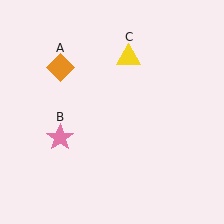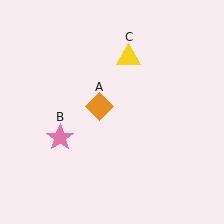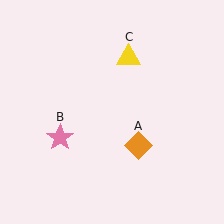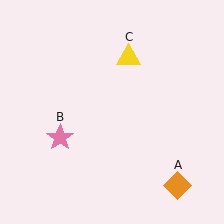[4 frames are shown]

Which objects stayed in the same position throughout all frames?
Pink star (object B) and yellow triangle (object C) remained stationary.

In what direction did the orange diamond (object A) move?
The orange diamond (object A) moved down and to the right.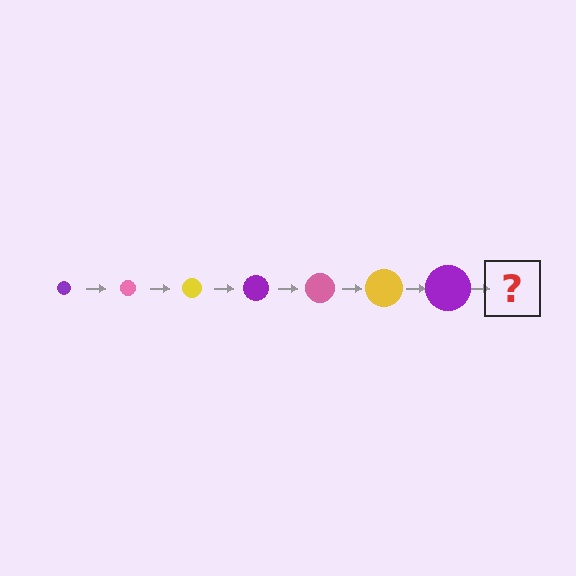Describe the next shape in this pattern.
It should be a pink circle, larger than the previous one.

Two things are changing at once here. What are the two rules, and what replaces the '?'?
The two rules are that the circle grows larger each step and the color cycles through purple, pink, and yellow. The '?' should be a pink circle, larger than the previous one.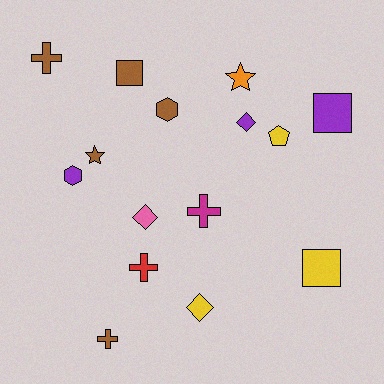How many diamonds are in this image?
There are 3 diamonds.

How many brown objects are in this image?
There are 5 brown objects.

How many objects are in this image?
There are 15 objects.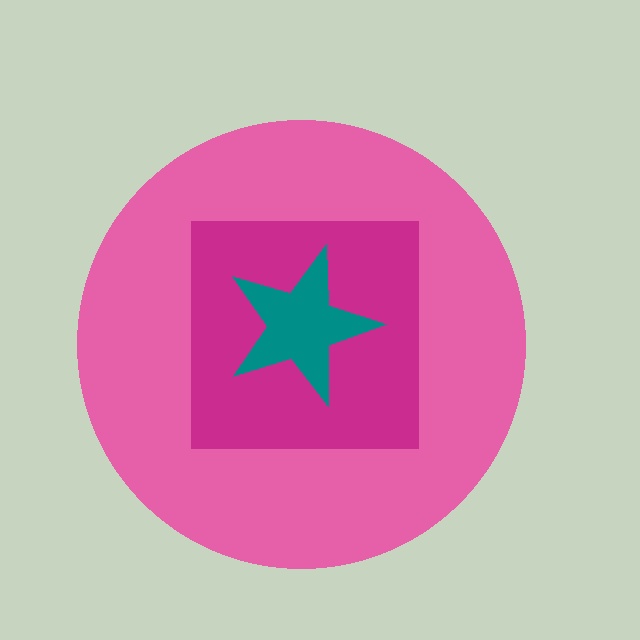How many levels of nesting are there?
3.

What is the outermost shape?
The pink circle.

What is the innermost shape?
The teal star.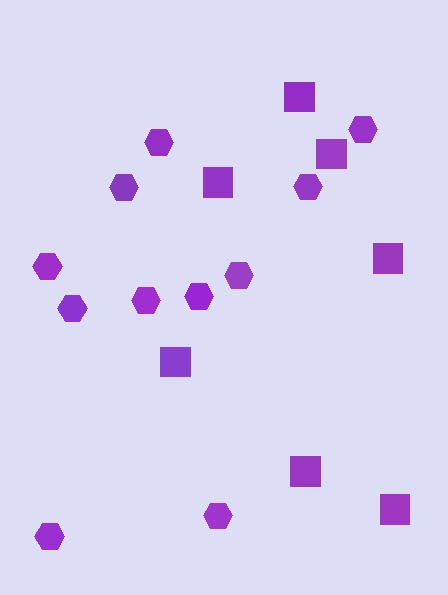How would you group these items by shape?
There are 2 groups: one group of hexagons (11) and one group of squares (7).